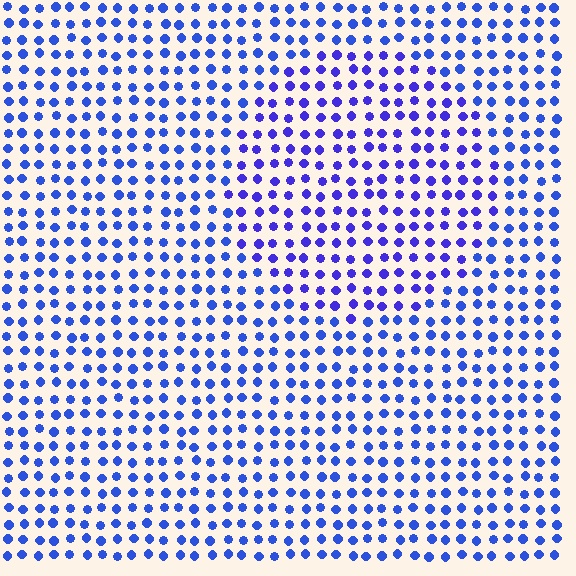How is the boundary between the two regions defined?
The boundary is defined purely by a slight shift in hue (about 20 degrees). Spacing, size, and orientation are identical on both sides.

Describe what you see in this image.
The image is filled with small blue elements in a uniform arrangement. A circle-shaped region is visible where the elements are tinted to a slightly different hue, forming a subtle color boundary.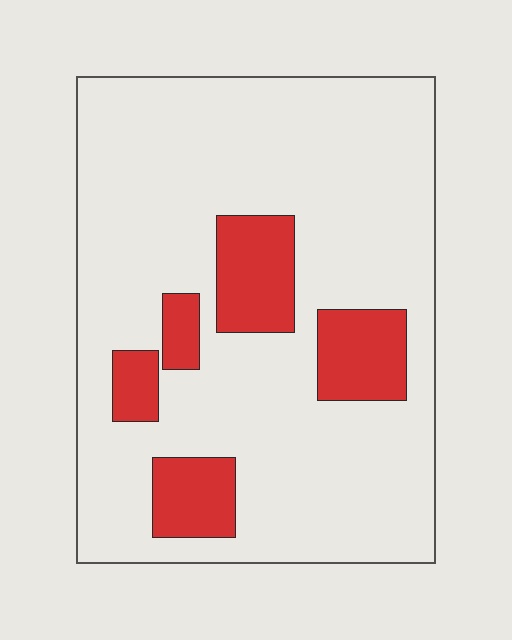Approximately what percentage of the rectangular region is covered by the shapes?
Approximately 15%.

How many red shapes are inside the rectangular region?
5.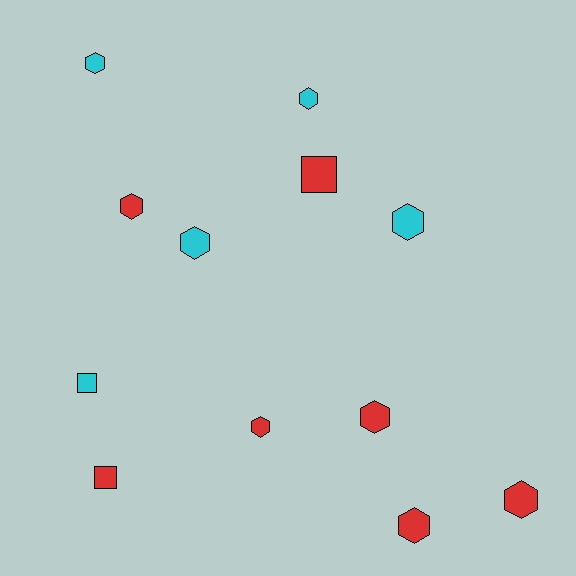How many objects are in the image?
There are 12 objects.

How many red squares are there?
There are 2 red squares.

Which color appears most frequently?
Red, with 7 objects.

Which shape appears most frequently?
Hexagon, with 9 objects.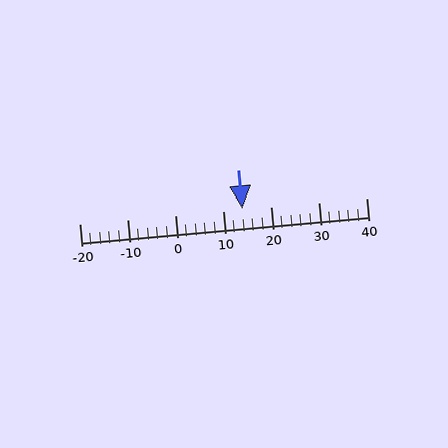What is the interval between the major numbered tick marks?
The major tick marks are spaced 10 units apart.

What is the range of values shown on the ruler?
The ruler shows values from -20 to 40.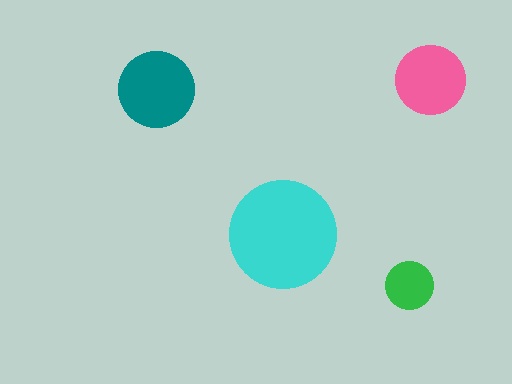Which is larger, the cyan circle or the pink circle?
The cyan one.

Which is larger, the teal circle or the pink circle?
The teal one.